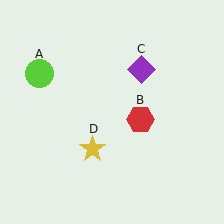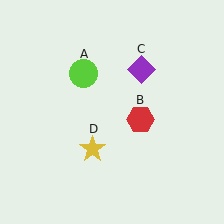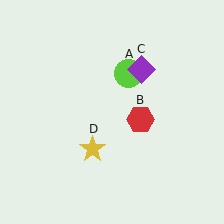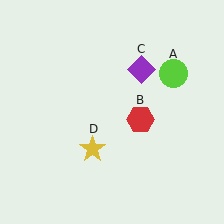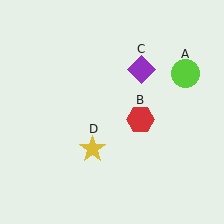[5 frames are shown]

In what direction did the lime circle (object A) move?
The lime circle (object A) moved right.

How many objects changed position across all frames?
1 object changed position: lime circle (object A).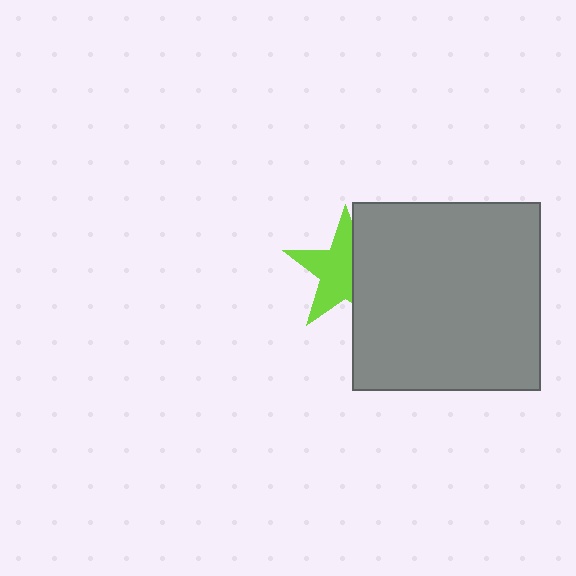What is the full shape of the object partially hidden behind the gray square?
The partially hidden object is a lime star.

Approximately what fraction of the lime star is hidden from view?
Roughly 41% of the lime star is hidden behind the gray square.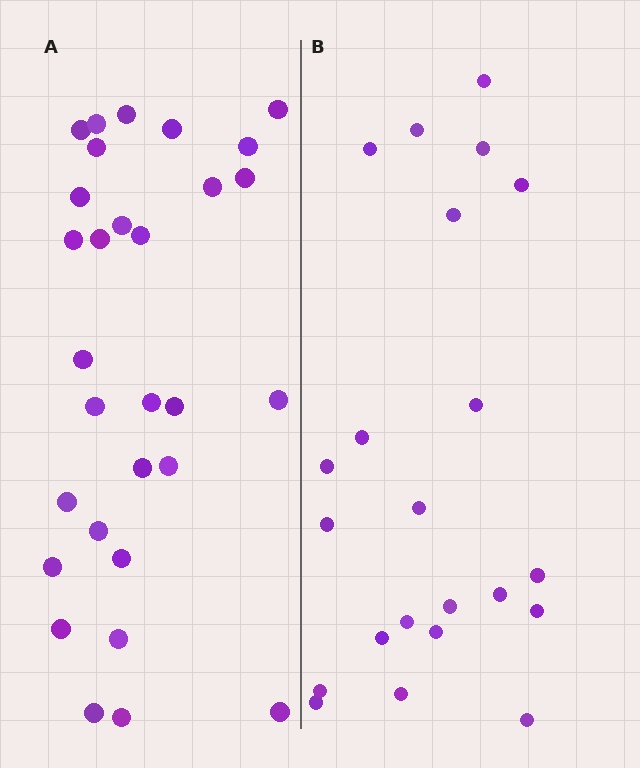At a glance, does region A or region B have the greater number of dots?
Region A (the left region) has more dots.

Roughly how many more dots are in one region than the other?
Region A has roughly 8 or so more dots than region B.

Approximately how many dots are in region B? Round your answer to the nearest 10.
About 20 dots. (The exact count is 22, which rounds to 20.)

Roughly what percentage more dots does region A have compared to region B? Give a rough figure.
About 35% more.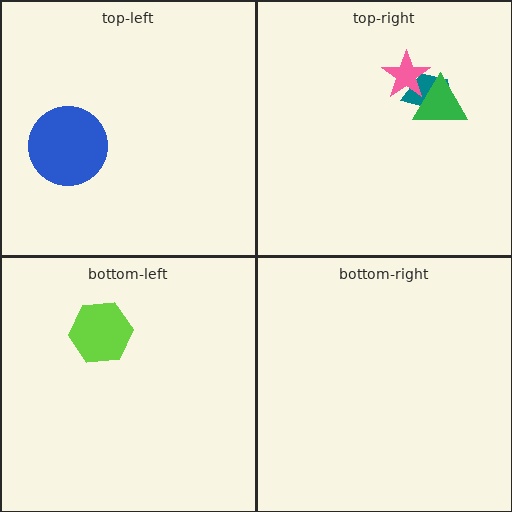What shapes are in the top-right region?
The teal trapezoid, the green triangle, the pink star.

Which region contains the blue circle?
The top-left region.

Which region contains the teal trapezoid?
The top-right region.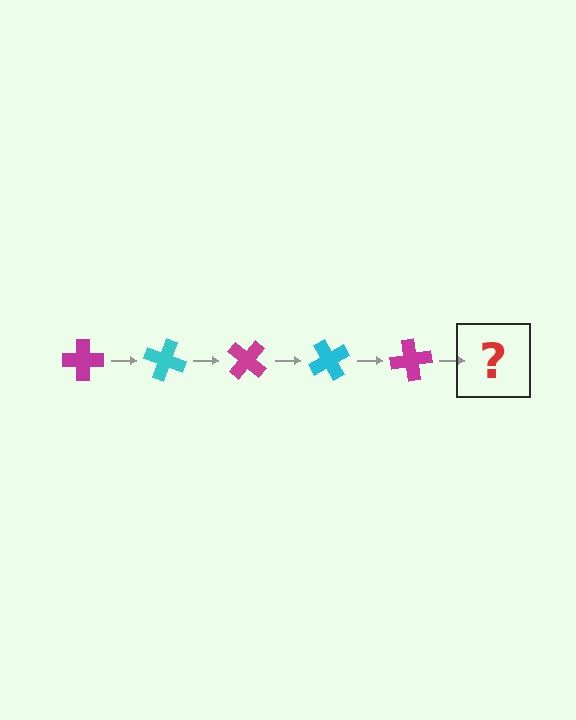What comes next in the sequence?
The next element should be a cyan cross, rotated 100 degrees from the start.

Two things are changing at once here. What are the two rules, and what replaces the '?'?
The two rules are that it rotates 20 degrees each step and the color cycles through magenta and cyan. The '?' should be a cyan cross, rotated 100 degrees from the start.